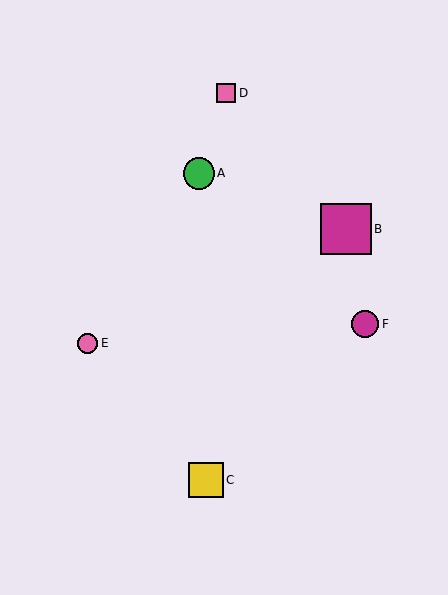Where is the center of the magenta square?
The center of the magenta square is at (346, 229).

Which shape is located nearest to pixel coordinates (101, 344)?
The pink circle (labeled E) at (88, 344) is nearest to that location.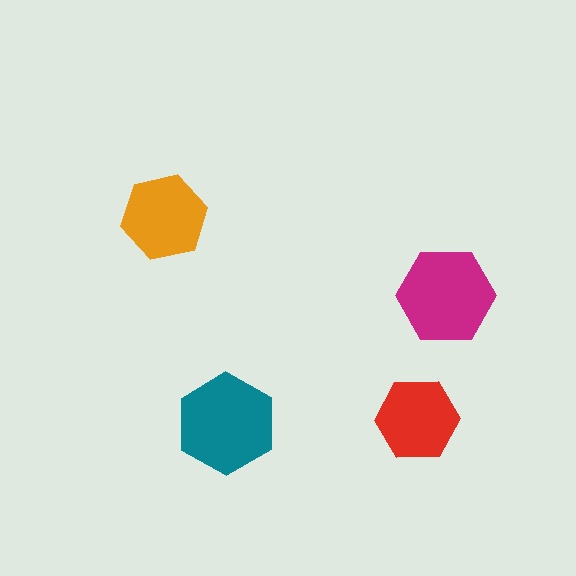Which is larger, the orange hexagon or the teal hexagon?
The teal one.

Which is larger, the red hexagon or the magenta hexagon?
The magenta one.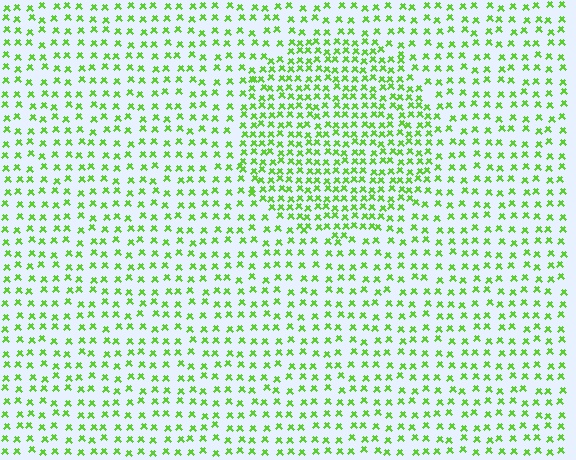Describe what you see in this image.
The image contains small lime elements arranged at two different densities. A circle-shaped region is visible where the elements are more densely packed than the surrounding area.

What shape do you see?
I see a circle.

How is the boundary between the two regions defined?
The boundary is defined by a change in element density (approximately 1.8x ratio). All elements are the same color, size, and shape.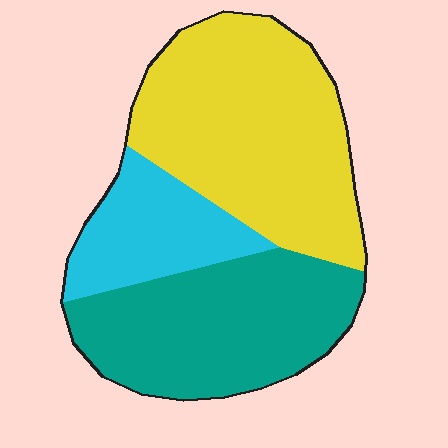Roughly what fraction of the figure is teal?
Teal takes up between a quarter and a half of the figure.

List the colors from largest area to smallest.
From largest to smallest: yellow, teal, cyan.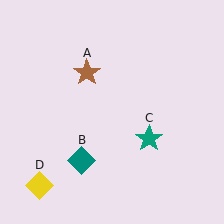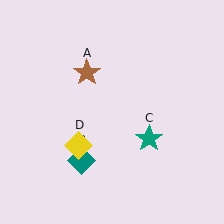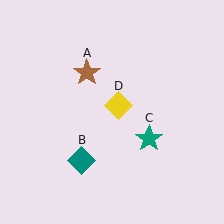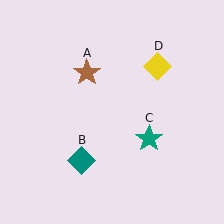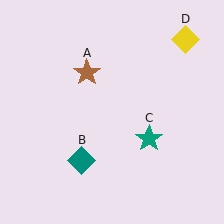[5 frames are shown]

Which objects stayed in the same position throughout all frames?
Brown star (object A) and teal diamond (object B) and teal star (object C) remained stationary.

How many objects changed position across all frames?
1 object changed position: yellow diamond (object D).